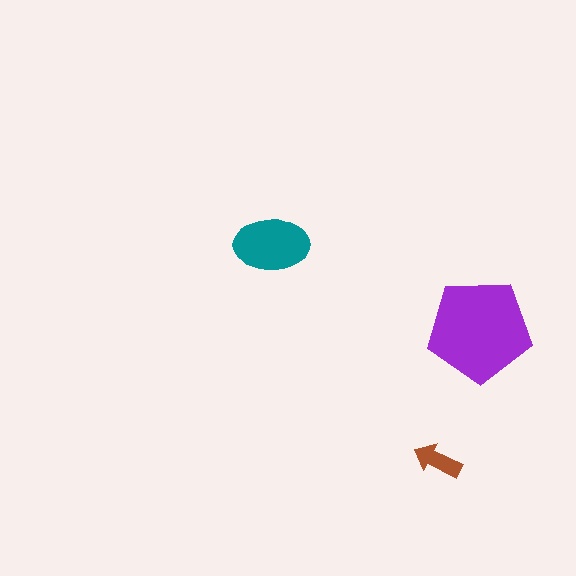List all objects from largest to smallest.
The purple pentagon, the teal ellipse, the brown arrow.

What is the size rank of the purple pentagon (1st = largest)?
1st.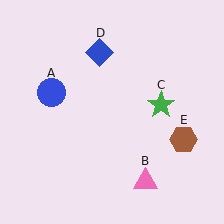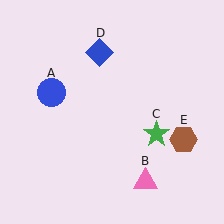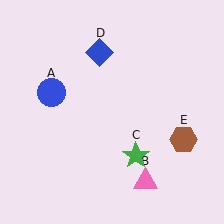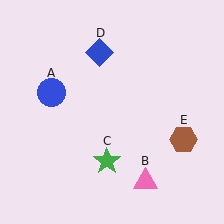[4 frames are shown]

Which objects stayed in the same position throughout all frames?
Blue circle (object A) and pink triangle (object B) and blue diamond (object D) and brown hexagon (object E) remained stationary.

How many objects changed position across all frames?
1 object changed position: green star (object C).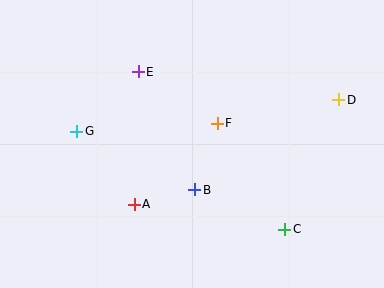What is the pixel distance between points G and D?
The distance between G and D is 264 pixels.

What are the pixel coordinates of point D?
Point D is at (339, 100).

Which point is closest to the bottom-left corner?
Point A is closest to the bottom-left corner.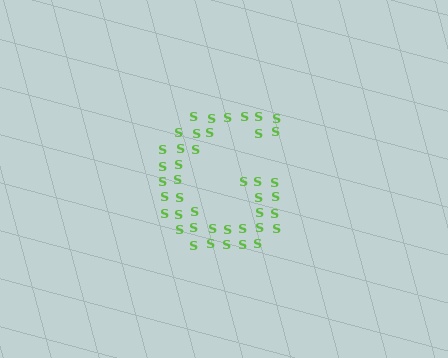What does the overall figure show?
The overall figure shows the letter G.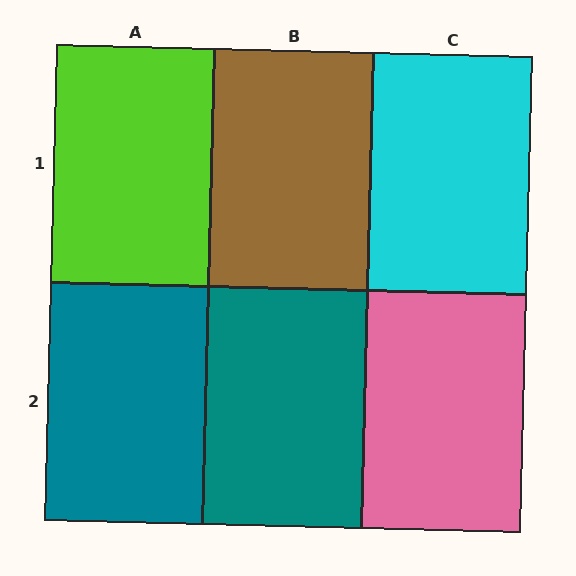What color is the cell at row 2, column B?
Teal.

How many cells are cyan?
1 cell is cyan.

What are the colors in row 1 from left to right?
Lime, brown, cyan.